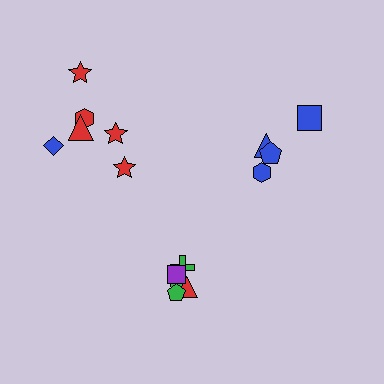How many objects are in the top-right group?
There are 4 objects.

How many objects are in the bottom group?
There are 5 objects.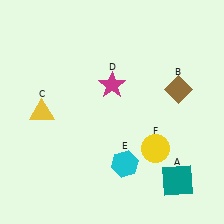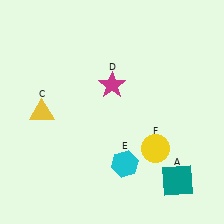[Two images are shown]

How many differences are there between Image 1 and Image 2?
There is 1 difference between the two images.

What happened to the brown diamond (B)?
The brown diamond (B) was removed in Image 2. It was in the top-right area of Image 1.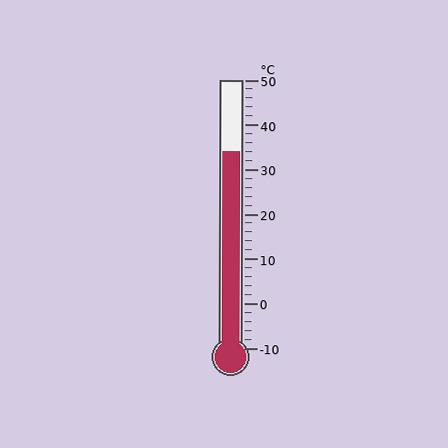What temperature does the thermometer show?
The thermometer shows approximately 34°C.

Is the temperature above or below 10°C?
The temperature is above 10°C.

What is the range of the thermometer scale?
The thermometer scale ranges from -10°C to 50°C.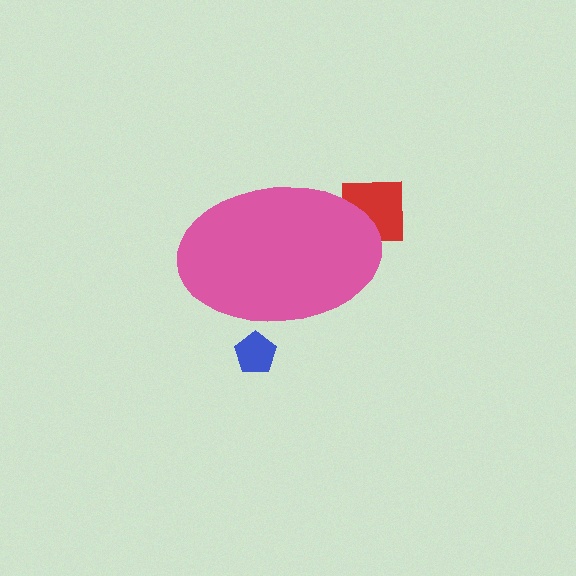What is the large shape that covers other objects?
A pink ellipse.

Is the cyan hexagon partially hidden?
Yes, the cyan hexagon is partially hidden behind the pink ellipse.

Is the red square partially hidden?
Yes, the red square is partially hidden behind the pink ellipse.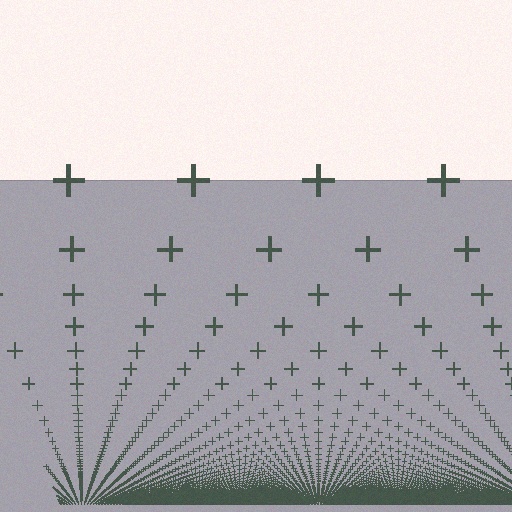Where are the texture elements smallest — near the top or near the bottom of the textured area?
Near the bottom.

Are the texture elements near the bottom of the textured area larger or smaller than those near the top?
Smaller. The gradient is inverted — elements near the bottom are smaller and denser.